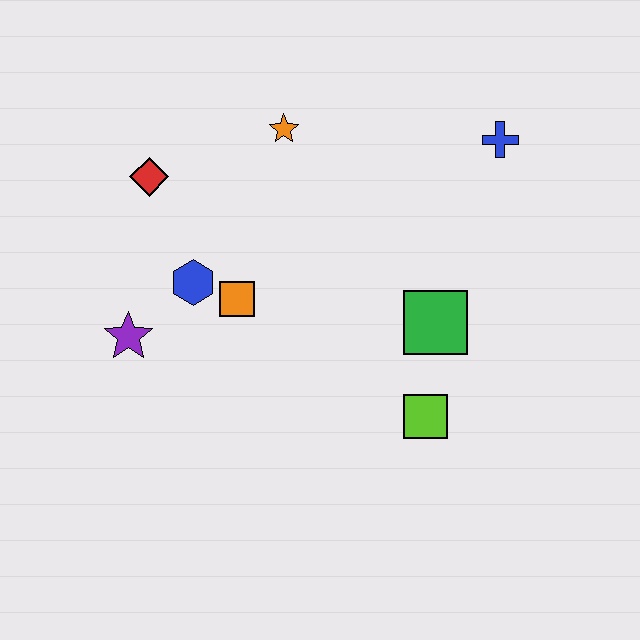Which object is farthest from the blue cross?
The purple star is farthest from the blue cross.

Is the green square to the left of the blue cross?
Yes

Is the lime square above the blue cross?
No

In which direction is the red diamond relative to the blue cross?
The red diamond is to the left of the blue cross.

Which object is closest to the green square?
The lime square is closest to the green square.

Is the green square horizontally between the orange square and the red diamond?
No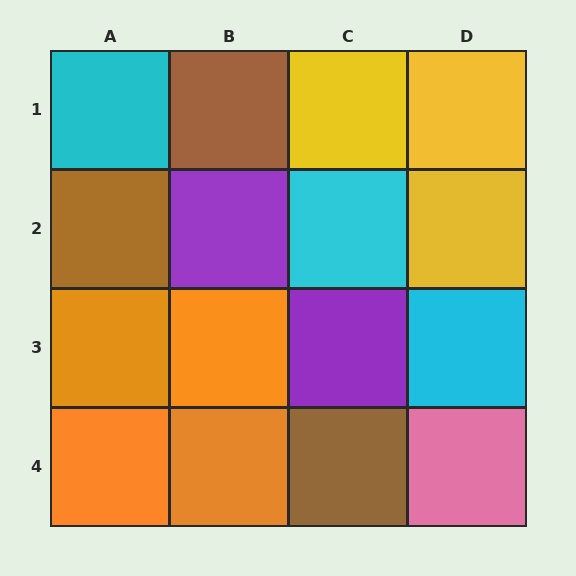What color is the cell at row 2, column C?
Cyan.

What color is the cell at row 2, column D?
Yellow.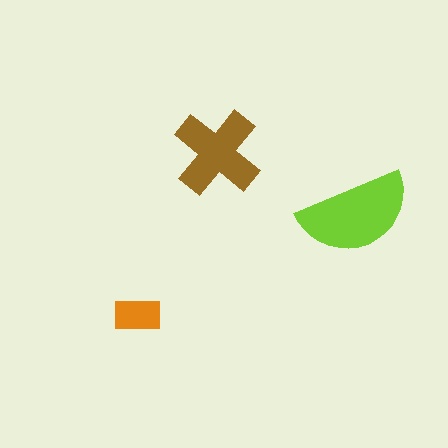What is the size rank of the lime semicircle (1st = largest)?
1st.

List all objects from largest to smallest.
The lime semicircle, the brown cross, the orange rectangle.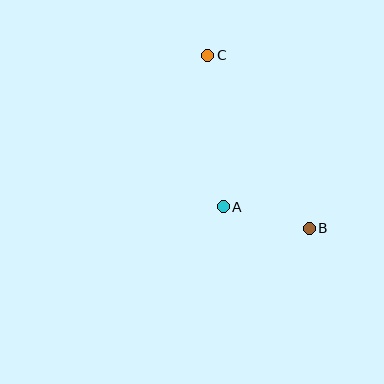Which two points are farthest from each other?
Points B and C are farthest from each other.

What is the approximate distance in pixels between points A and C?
The distance between A and C is approximately 152 pixels.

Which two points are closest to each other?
Points A and B are closest to each other.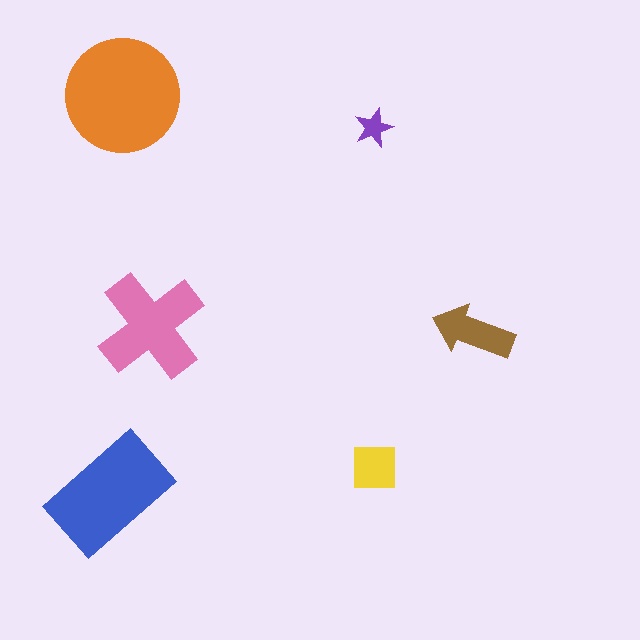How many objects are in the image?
There are 6 objects in the image.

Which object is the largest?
The orange circle.